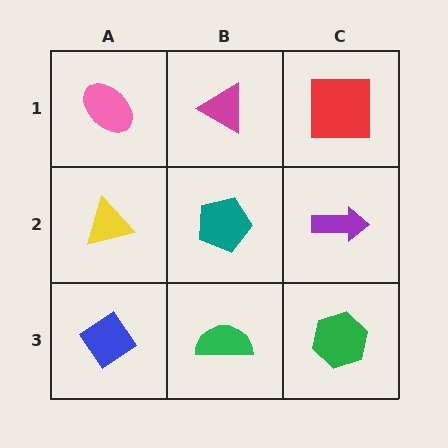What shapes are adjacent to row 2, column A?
A pink ellipse (row 1, column A), a blue diamond (row 3, column A), a teal pentagon (row 2, column B).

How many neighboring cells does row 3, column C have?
2.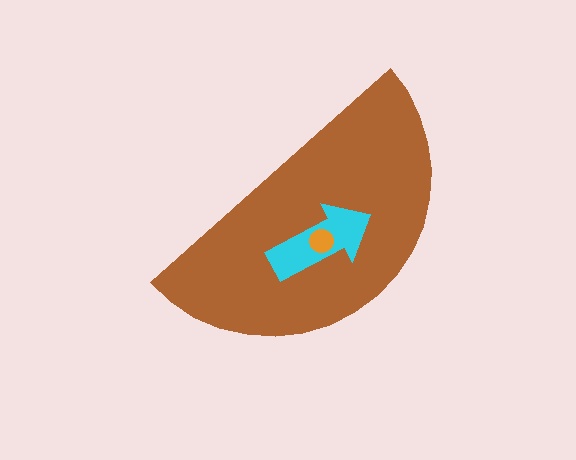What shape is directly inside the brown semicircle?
The cyan arrow.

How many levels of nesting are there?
3.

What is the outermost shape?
The brown semicircle.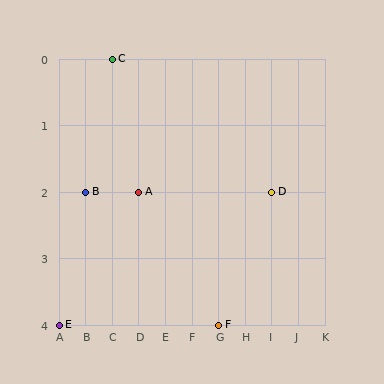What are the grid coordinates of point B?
Point B is at grid coordinates (B, 2).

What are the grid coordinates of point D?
Point D is at grid coordinates (I, 2).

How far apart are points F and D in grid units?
Points F and D are 2 columns and 2 rows apart (about 2.8 grid units diagonally).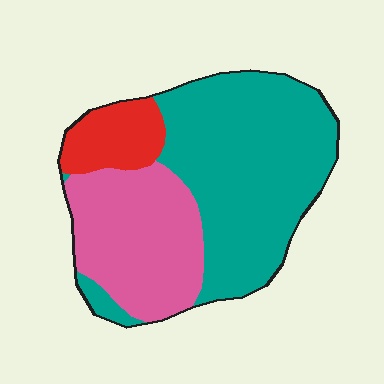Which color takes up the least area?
Red, at roughly 10%.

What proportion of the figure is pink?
Pink takes up about one third (1/3) of the figure.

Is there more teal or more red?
Teal.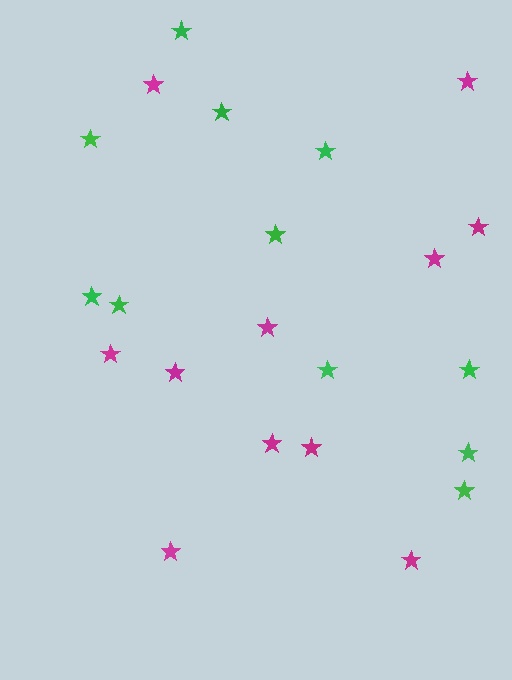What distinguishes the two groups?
There are 2 groups: one group of magenta stars (11) and one group of green stars (11).